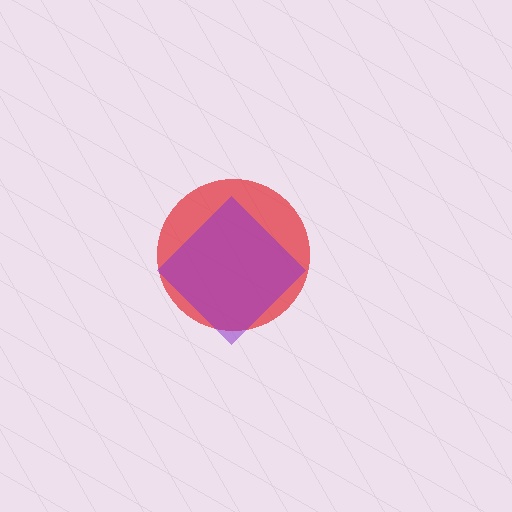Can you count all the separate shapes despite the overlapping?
Yes, there are 2 separate shapes.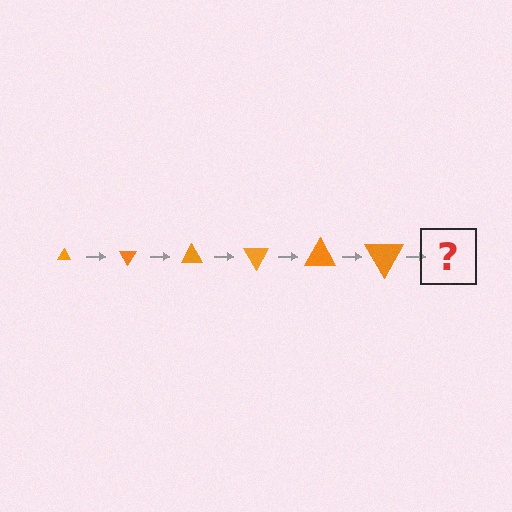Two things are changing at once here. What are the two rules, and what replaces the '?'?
The two rules are that the triangle grows larger each step and it rotates 60 degrees each step. The '?' should be a triangle, larger than the previous one and rotated 360 degrees from the start.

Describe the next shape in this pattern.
It should be a triangle, larger than the previous one and rotated 360 degrees from the start.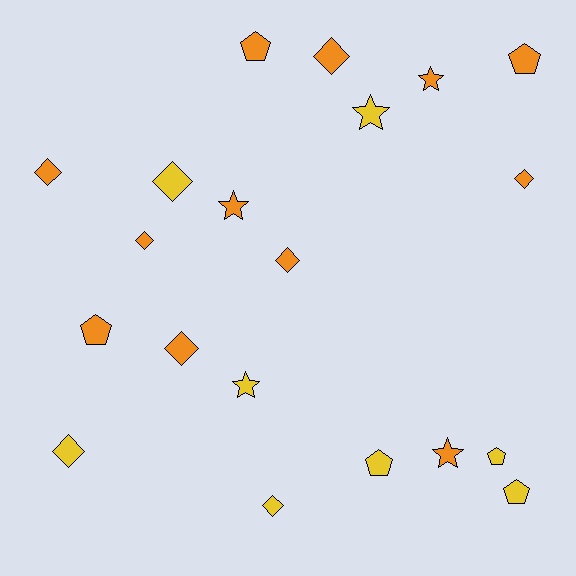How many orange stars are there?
There are 3 orange stars.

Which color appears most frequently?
Orange, with 12 objects.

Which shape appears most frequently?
Diamond, with 9 objects.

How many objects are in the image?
There are 20 objects.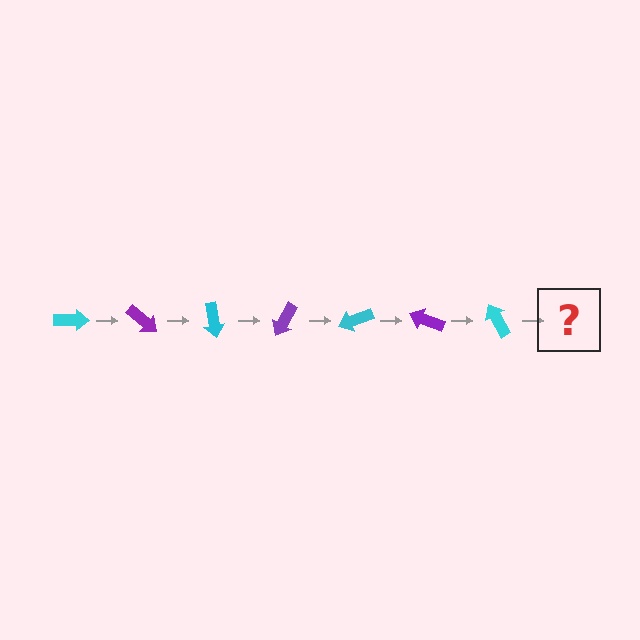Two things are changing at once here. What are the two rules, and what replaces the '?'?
The two rules are that it rotates 40 degrees each step and the color cycles through cyan and purple. The '?' should be a purple arrow, rotated 280 degrees from the start.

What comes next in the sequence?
The next element should be a purple arrow, rotated 280 degrees from the start.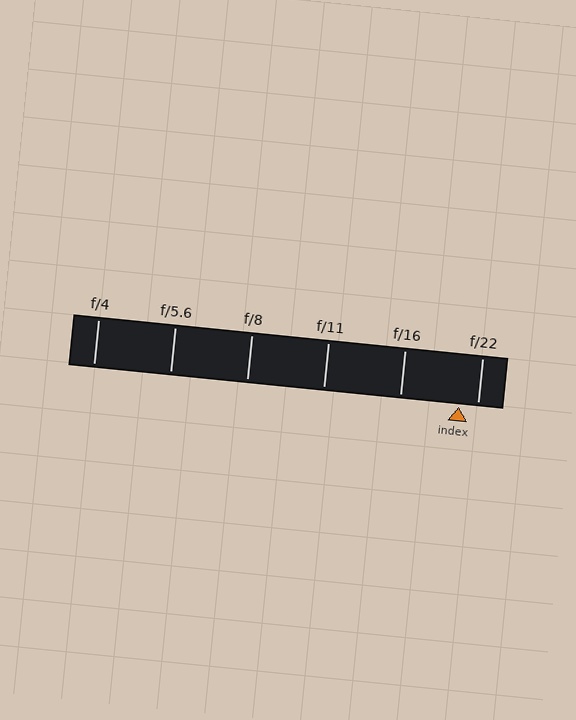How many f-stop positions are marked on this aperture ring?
There are 6 f-stop positions marked.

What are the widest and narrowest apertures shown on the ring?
The widest aperture shown is f/4 and the narrowest is f/22.